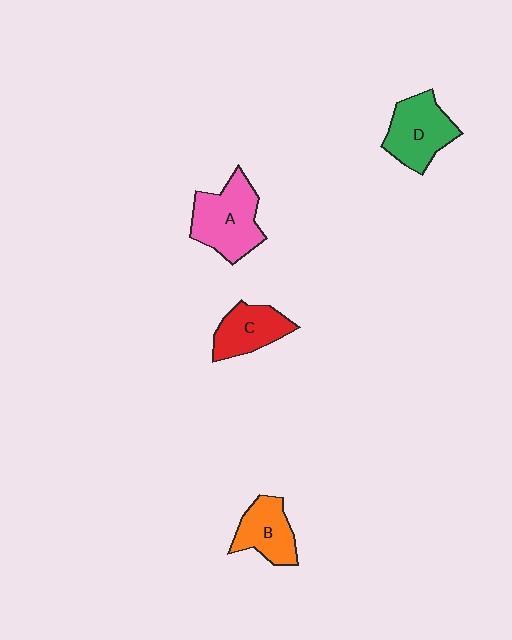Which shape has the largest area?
Shape A (pink).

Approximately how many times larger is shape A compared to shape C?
Approximately 1.4 times.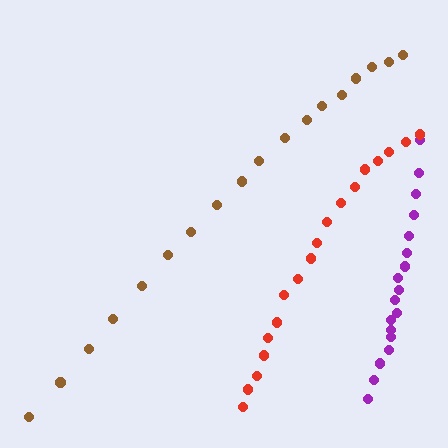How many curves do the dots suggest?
There are 3 distinct paths.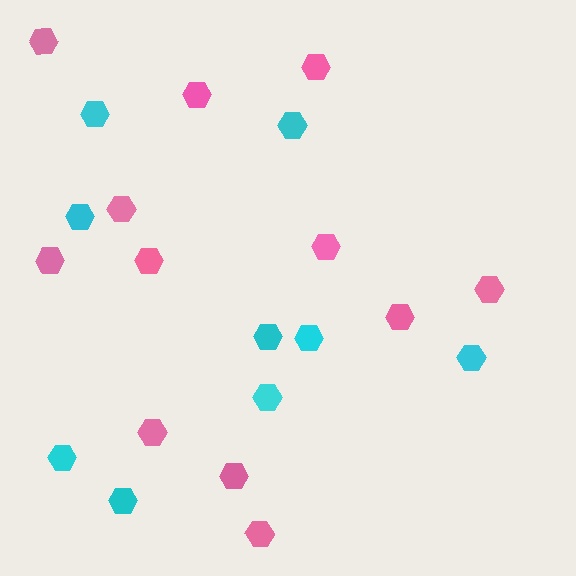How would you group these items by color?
There are 2 groups: one group of cyan hexagons (9) and one group of pink hexagons (12).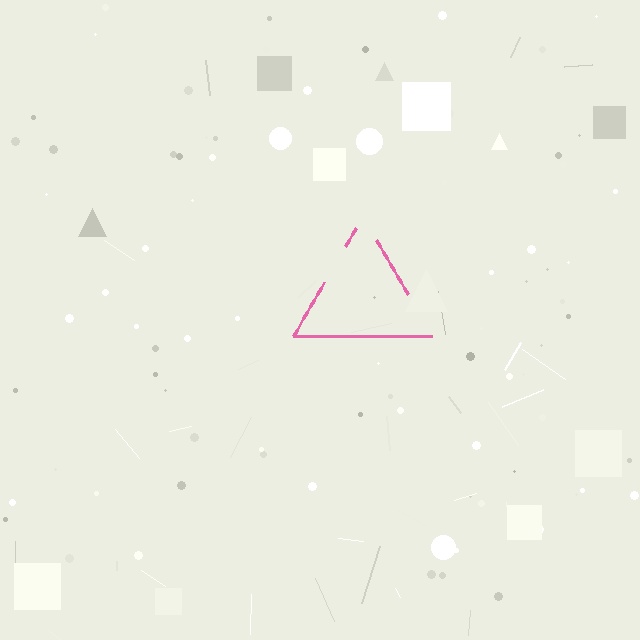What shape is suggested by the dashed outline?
The dashed outline suggests a triangle.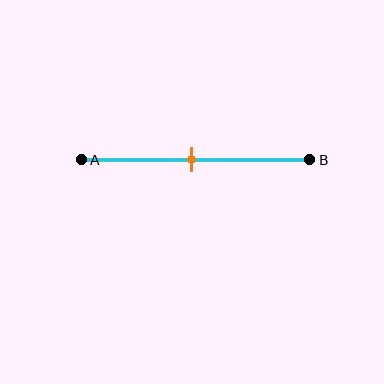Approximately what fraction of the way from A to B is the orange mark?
The orange mark is approximately 50% of the way from A to B.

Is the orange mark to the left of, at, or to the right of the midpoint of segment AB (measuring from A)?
The orange mark is approximately at the midpoint of segment AB.